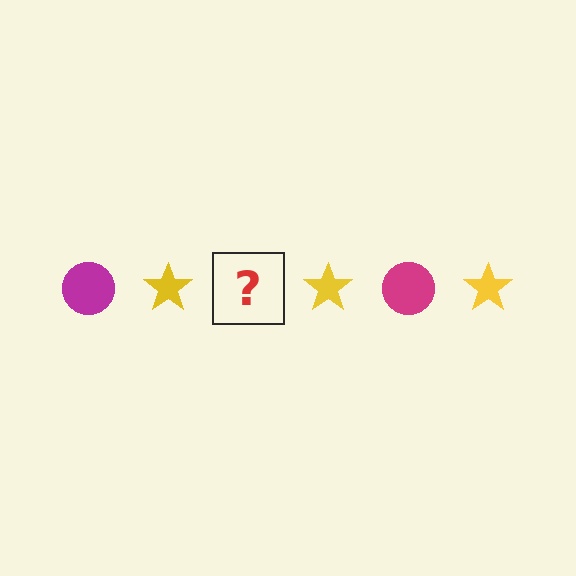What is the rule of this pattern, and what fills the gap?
The rule is that the pattern alternates between magenta circle and yellow star. The gap should be filled with a magenta circle.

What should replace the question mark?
The question mark should be replaced with a magenta circle.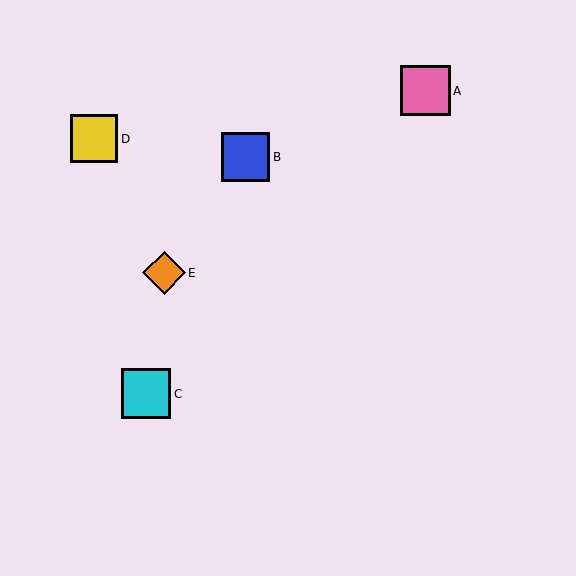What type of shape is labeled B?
Shape B is a blue square.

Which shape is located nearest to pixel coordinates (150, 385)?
The cyan square (labeled C) at (146, 394) is nearest to that location.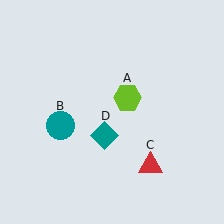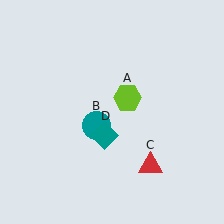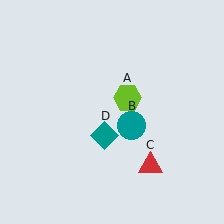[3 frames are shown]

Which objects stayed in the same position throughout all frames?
Lime hexagon (object A) and red triangle (object C) and teal diamond (object D) remained stationary.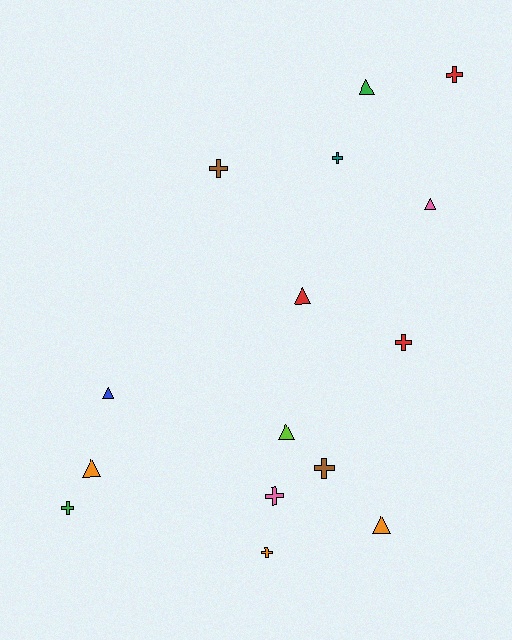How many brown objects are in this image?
There are 2 brown objects.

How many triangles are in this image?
There are 7 triangles.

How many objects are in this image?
There are 15 objects.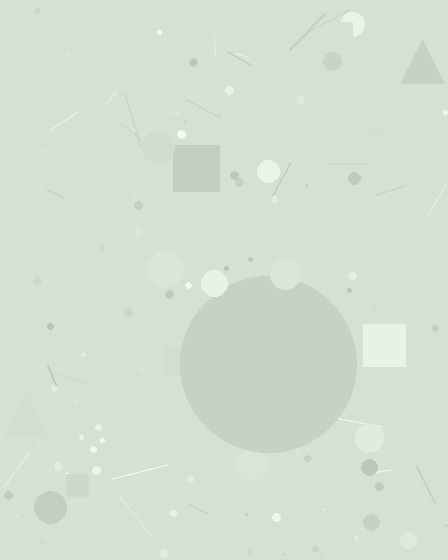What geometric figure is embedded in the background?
A circle is embedded in the background.